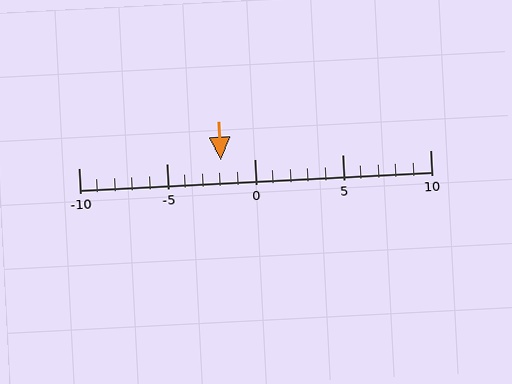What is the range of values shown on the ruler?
The ruler shows values from -10 to 10.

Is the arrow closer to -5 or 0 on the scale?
The arrow is closer to 0.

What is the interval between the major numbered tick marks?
The major tick marks are spaced 5 units apart.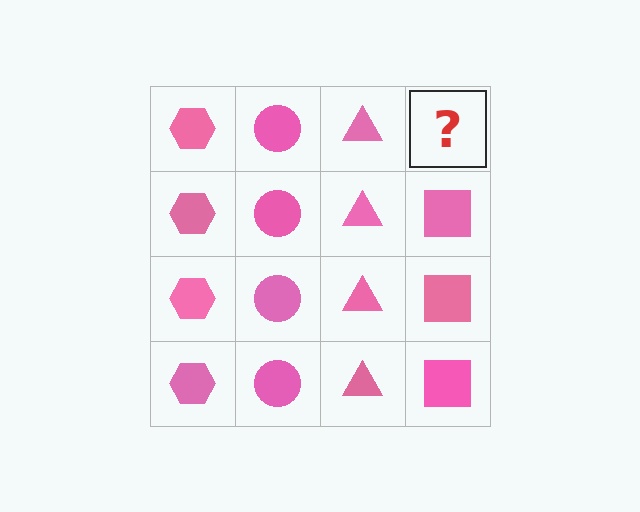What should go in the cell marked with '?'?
The missing cell should contain a pink square.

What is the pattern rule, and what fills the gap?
The rule is that each column has a consistent shape. The gap should be filled with a pink square.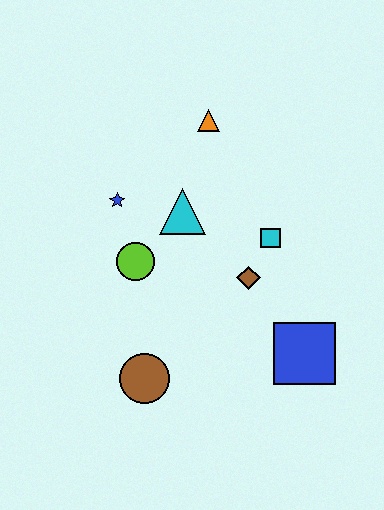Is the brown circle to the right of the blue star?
Yes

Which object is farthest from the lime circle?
The blue square is farthest from the lime circle.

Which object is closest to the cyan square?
The brown diamond is closest to the cyan square.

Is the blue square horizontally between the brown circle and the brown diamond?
No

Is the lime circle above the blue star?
No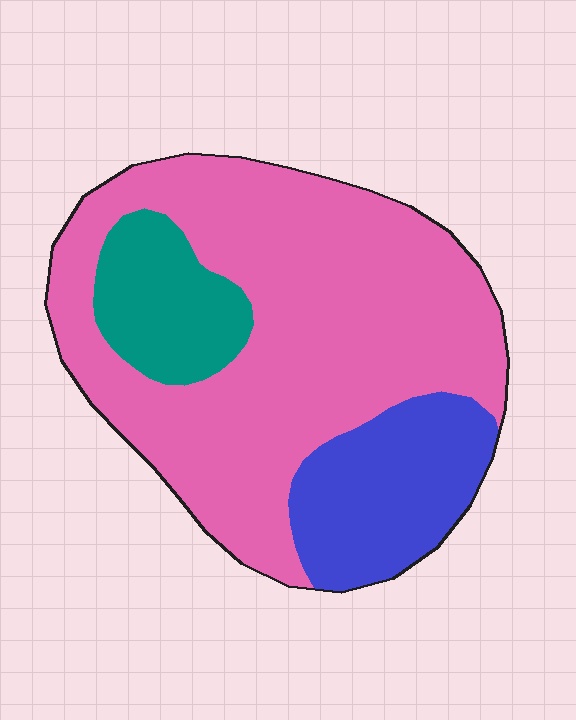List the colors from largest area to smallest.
From largest to smallest: pink, blue, teal.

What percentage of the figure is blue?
Blue takes up about one fifth (1/5) of the figure.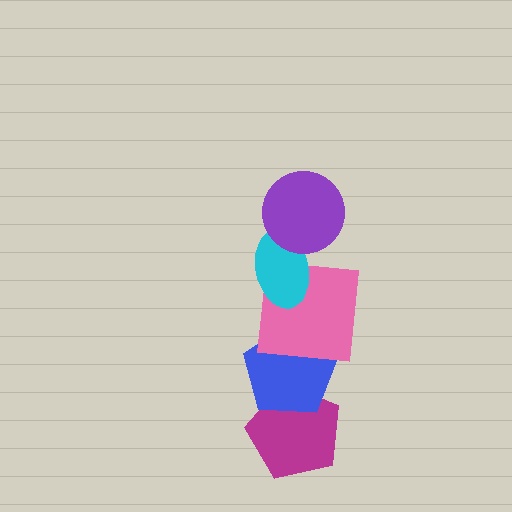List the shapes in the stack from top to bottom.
From top to bottom: the purple circle, the cyan ellipse, the pink square, the blue pentagon, the magenta pentagon.